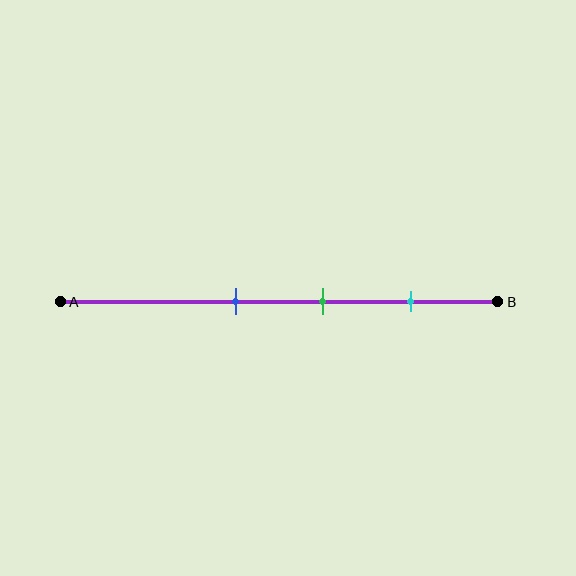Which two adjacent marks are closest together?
The blue and green marks are the closest adjacent pair.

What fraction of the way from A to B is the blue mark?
The blue mark is approximately 40% (0.4) of the way from A to B.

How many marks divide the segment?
There are 3 marks dividing the segment.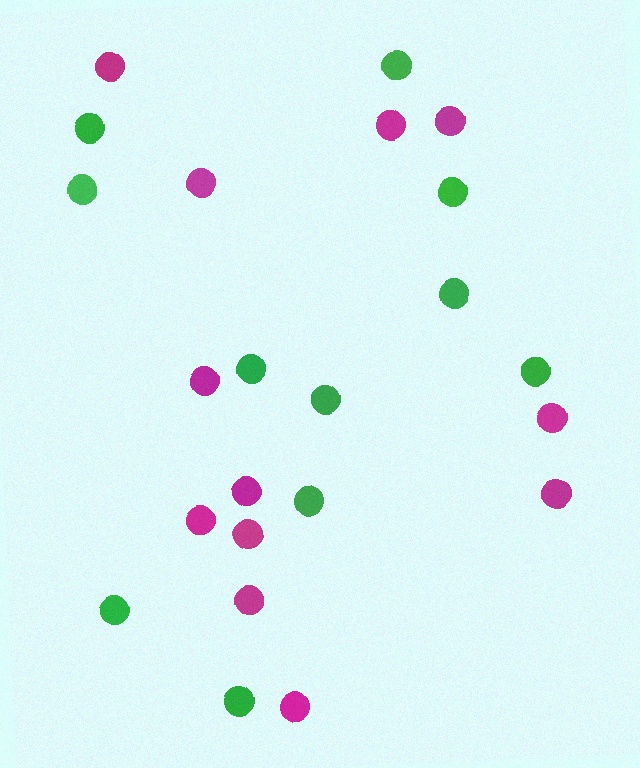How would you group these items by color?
There are 2 groups: one group of magenta circles (12) and one group of green circles (11).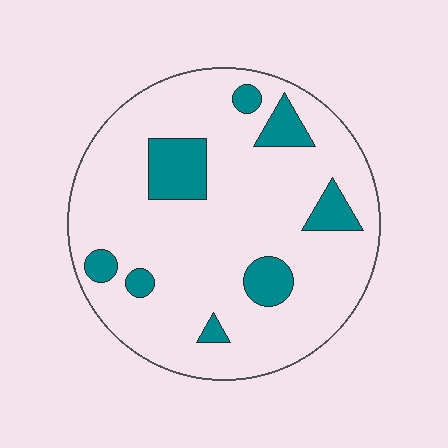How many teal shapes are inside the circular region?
8.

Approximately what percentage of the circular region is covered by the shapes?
Approximately 15%.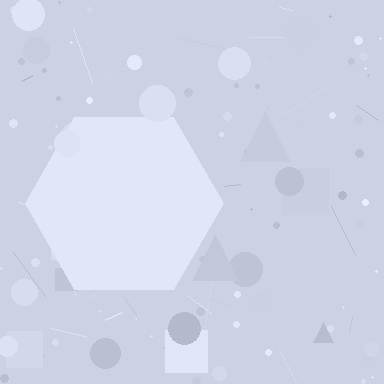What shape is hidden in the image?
A hexagon is hidden in the image.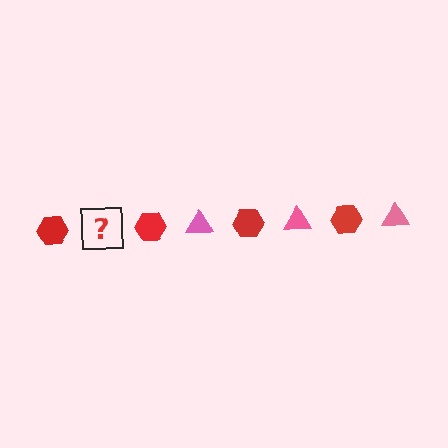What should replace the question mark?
The question mark should be replaced with a pink triangle.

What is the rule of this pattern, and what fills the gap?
The rule is that the pattern alternates between red hexagon and pink triangle. The gap should be filled with a pink triangle.